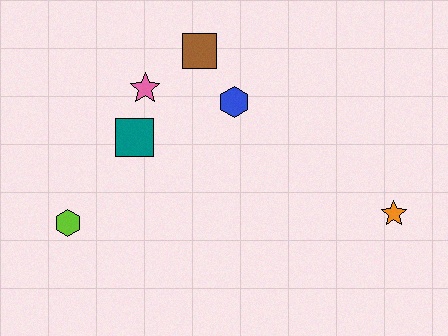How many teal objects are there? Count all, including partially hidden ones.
There is 1 teal object.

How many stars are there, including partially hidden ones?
There are 2 stars.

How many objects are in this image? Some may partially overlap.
There are 6 objects.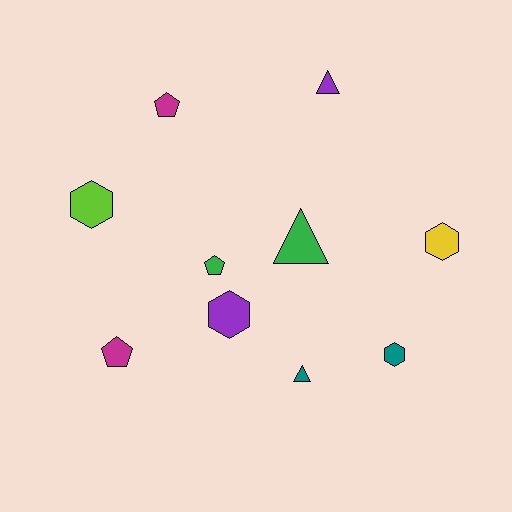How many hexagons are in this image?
There are 4 hexagons.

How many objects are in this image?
There are 10 objects.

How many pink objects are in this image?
There are no pink objects.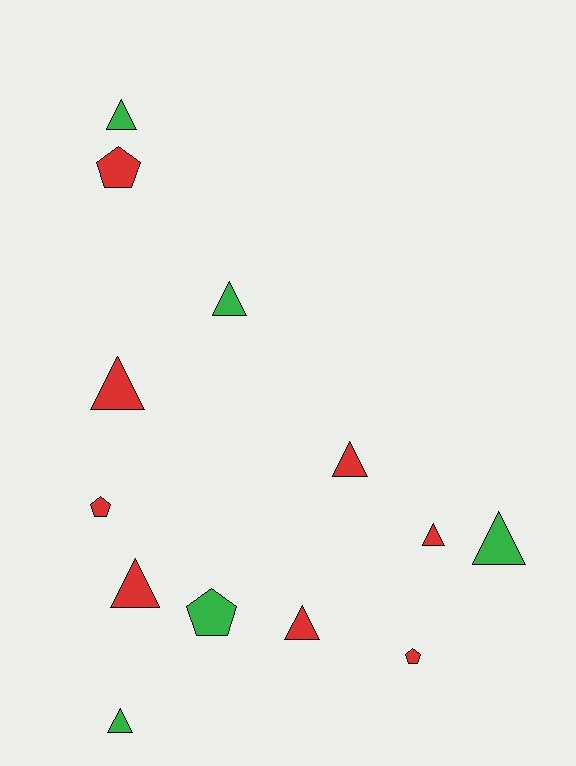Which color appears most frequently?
Red, with 8 objects.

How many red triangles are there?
There are 5 red triangles.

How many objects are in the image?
There are 13 objects.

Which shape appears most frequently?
Triangle, with 9 objects.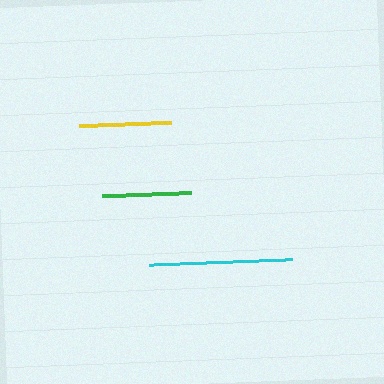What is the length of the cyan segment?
The cyan segment is approximately 143 pixels long.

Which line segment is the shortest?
The green line is the shortest at approximately 89 pixels.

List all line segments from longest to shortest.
From longest to shortest: cyan, yellow, green.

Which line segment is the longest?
The cyan line is the longest at approximately 143 pixels.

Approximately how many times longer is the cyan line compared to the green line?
The cyan line is approximately 1.6 times the length of the green line.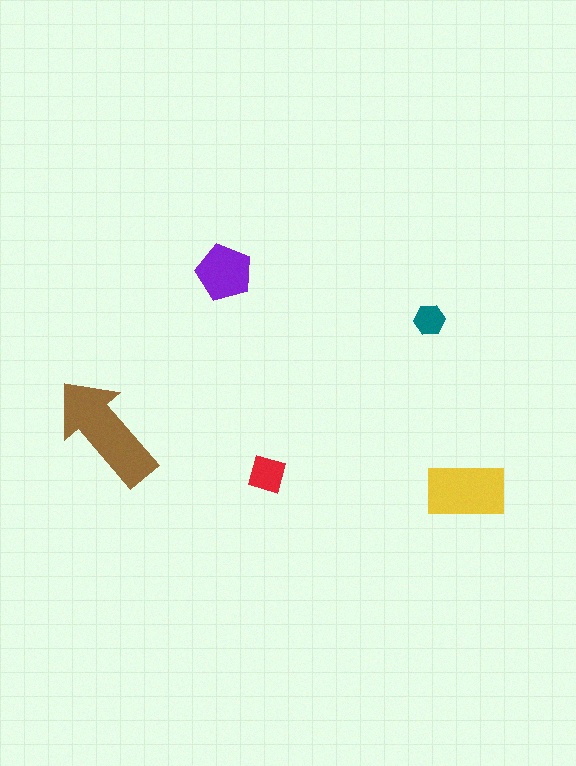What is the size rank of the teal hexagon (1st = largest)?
5th.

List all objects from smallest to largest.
The teal hexagon, the red diamond, the purple pentagon, the yellow rectangle, the brown arrow.